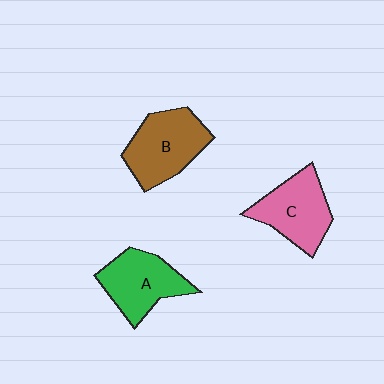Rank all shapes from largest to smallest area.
From largest to smallest: B (brown), C (pink), A (green).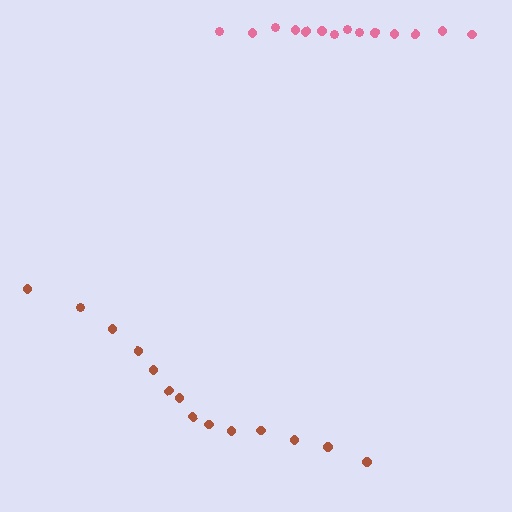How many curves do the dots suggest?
There are 2 distinct paths.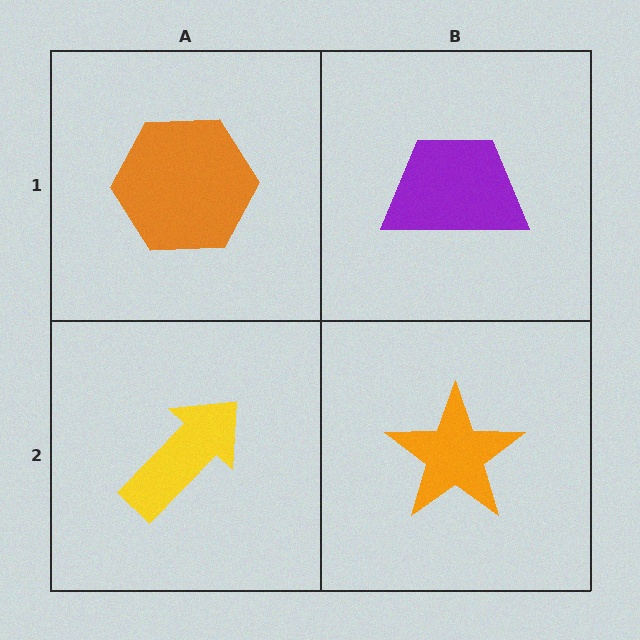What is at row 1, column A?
An orange hexagon.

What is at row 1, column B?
A purple trapezoid.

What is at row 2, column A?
A yellow arrow.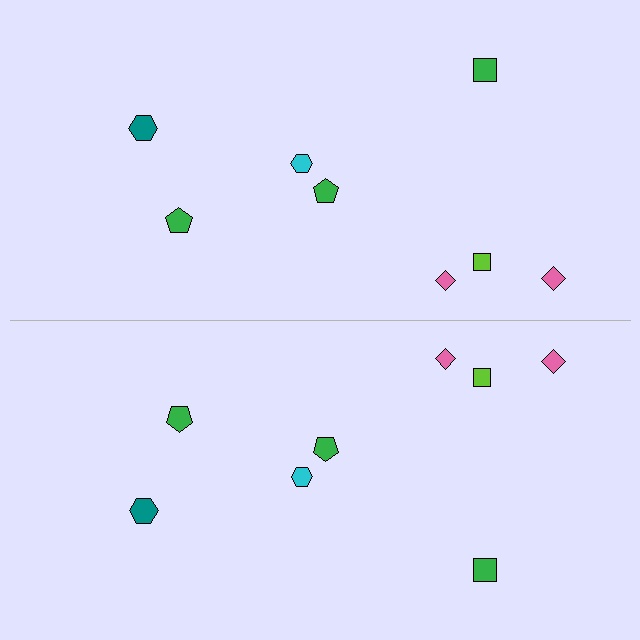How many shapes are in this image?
There are 16 shapes in this image.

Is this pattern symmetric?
Yes, this pattern has bilateral (reflection) symmetry.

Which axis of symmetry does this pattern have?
The pattern has a horizontal axis of symmetry running through the center of the image.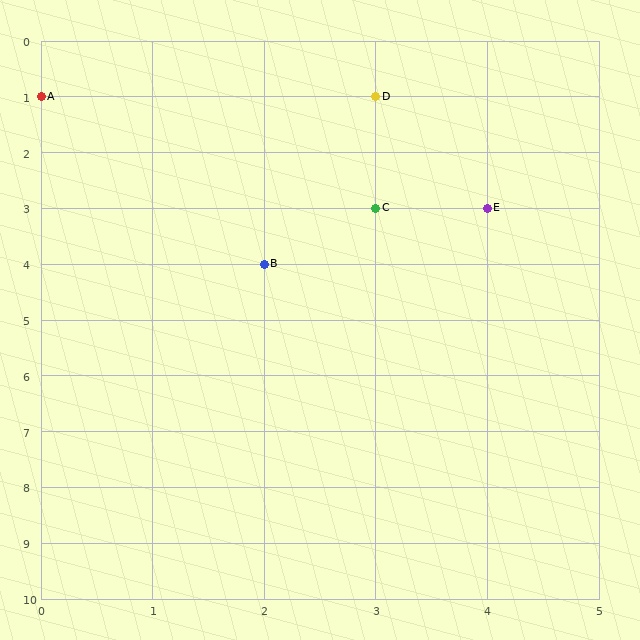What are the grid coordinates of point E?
Point E is at grid coordinates (4, 3).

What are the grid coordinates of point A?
Point A is at grid coordinates (0, 1).